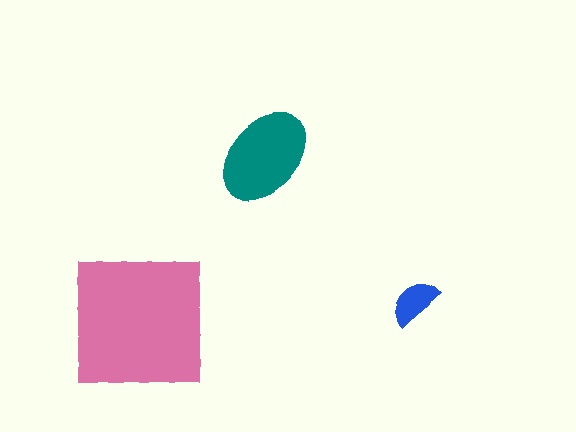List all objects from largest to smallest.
The pink square, the teal ellipse, the blue semicircle.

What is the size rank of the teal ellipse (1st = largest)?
2nd.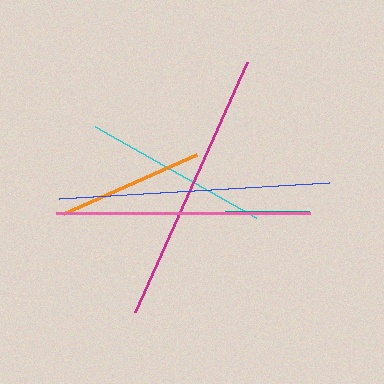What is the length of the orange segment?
The orange segment is approximately 146 pixels long.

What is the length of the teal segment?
The teal segment is approximately 84 pixels long.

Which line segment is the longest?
The magenta line is the longest at approximately 273 pixels.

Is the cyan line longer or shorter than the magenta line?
The magenta line is longer than the cyan line.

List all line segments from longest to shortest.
From longest to shortest: magenta, blue, pink, cyan, orange, teal.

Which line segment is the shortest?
The teal line is the shortest at approximately 84 pixels.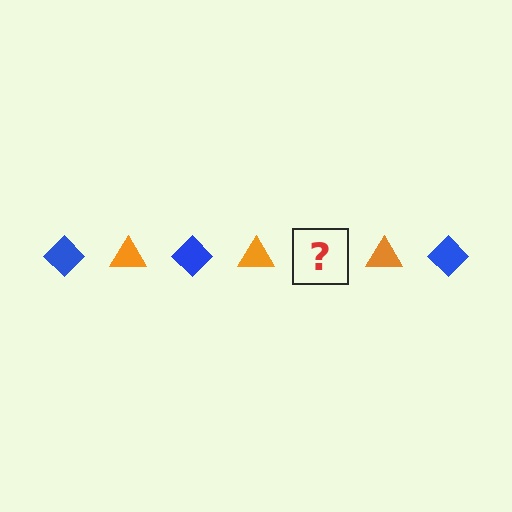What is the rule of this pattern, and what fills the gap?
The rule is that the pattern alternates between blue diamond and orange triangle. The gap should be filled with a blue diamond.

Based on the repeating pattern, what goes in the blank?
The blank should be a blue diamond.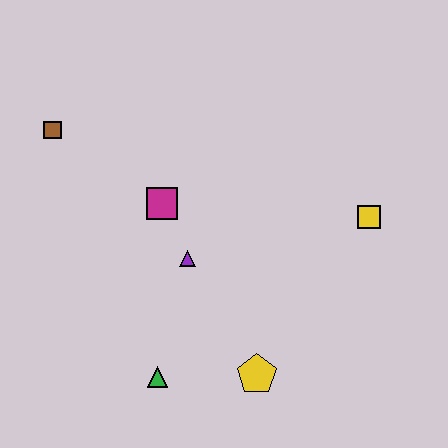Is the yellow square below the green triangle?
No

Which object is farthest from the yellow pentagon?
The brown square is farthest from the yellow pentagon.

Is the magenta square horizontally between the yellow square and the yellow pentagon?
No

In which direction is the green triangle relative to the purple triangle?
The green triangle is below the purple triangle.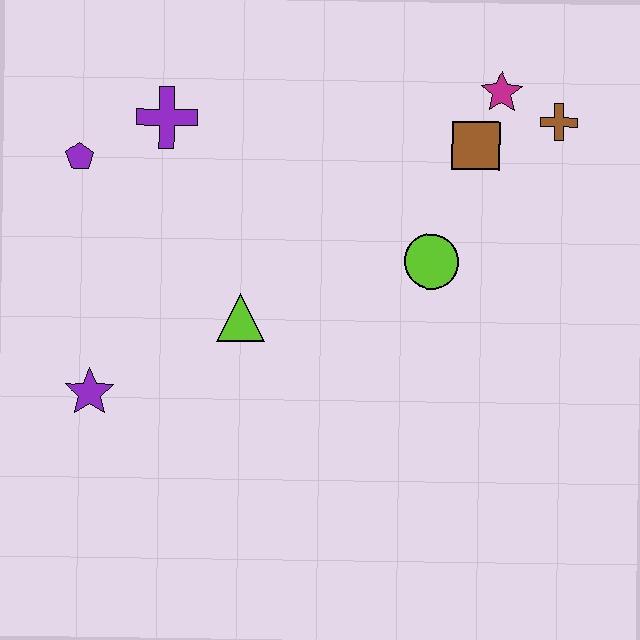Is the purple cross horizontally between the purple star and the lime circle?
Yes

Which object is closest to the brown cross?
The magenta star is closest to the brown cross.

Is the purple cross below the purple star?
No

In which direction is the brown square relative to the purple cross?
The brown square is to the right of the purple cross.